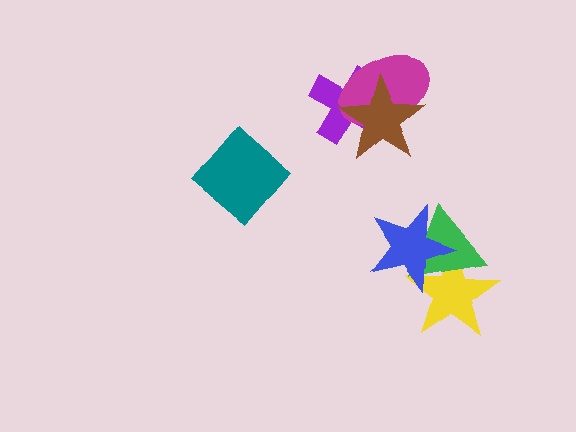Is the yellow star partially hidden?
Yes, it is partially covered by another shape.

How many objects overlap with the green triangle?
2 objects overlap with the green triangle.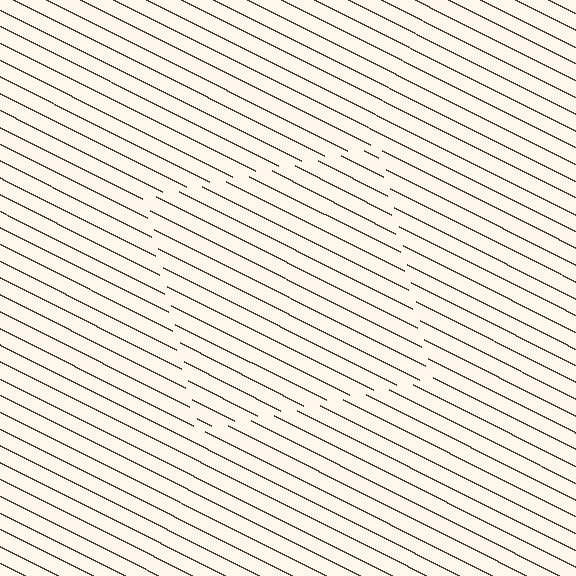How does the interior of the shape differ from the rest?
The interior of the shape contains the same grating, shifted by half a period — the contour is defined by the phase discontinuity where line-ends from the inner and outer gratings abut.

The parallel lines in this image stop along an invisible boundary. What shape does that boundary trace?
An illusory square. The interior of the shape contains the same grating, shifted by half a period — the contour is defined by the phase discontinuity where line-ends from the inner and outer gratings abut.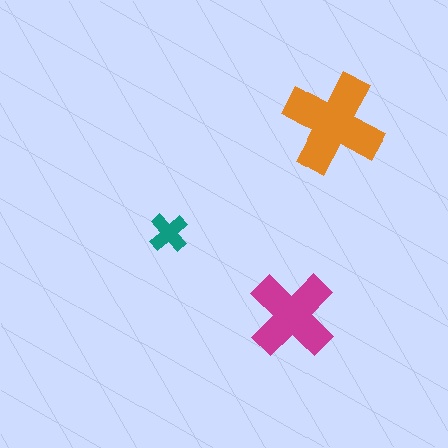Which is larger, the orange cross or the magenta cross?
The orange one.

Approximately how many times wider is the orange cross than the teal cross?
About 2.5 times wider.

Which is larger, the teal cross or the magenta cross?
The magenta one.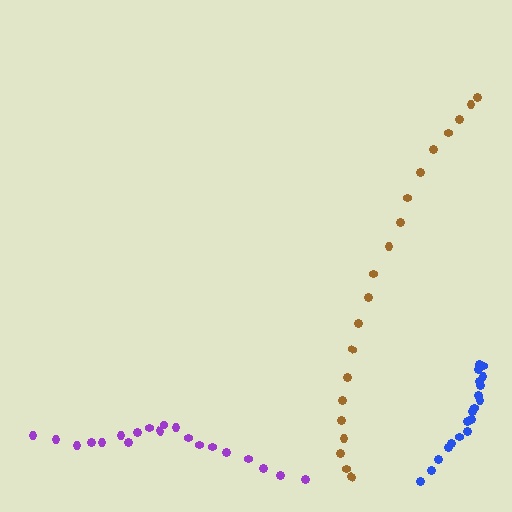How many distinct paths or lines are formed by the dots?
There are 3 distinct paths.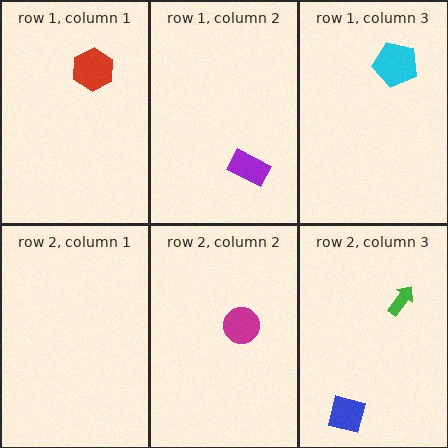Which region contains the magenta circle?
The row 2, column 2 region.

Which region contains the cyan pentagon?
The row 1, column 3 region.